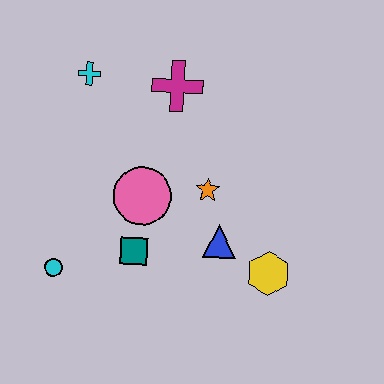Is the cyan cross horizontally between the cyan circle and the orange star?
Yes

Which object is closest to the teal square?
The pink circle is closest to the teal square.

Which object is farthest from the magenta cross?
The cyan circle is farthest from the magenta cross.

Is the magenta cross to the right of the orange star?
No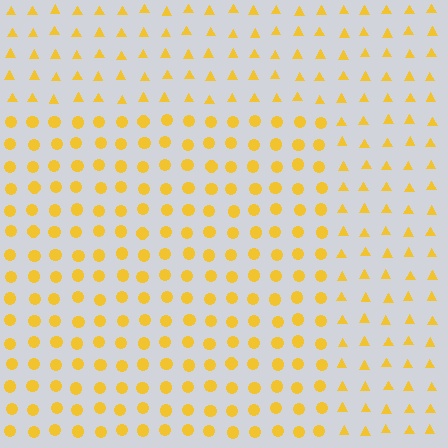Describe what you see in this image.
The image is filled with small yellow elements arranged in a uniform grid. A rectangle-shaped region contains circles, while the surrounding area contains triangles. The boundary is defined purely by the change in element shape.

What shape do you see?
I see a rectangle.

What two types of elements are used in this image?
The image uses circles inside the rectangle region and triangles outside it.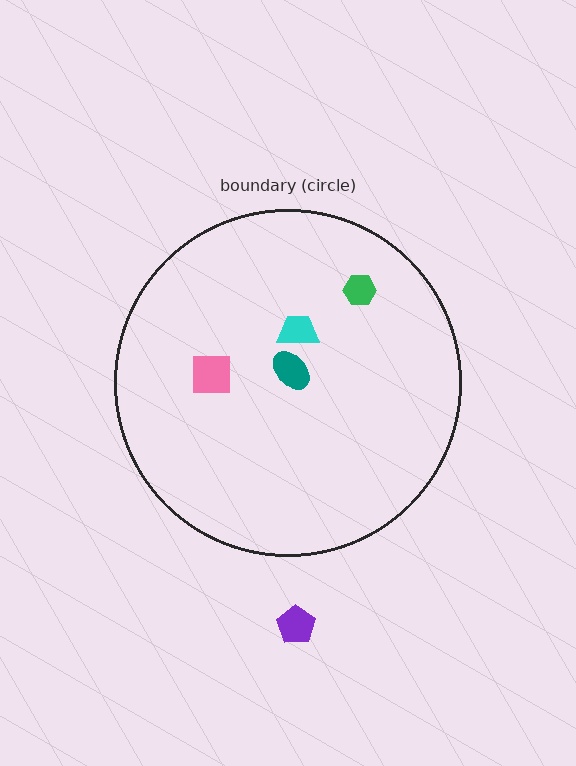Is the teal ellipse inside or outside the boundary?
Inside.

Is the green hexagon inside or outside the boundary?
Inside.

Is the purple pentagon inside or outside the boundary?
Outside.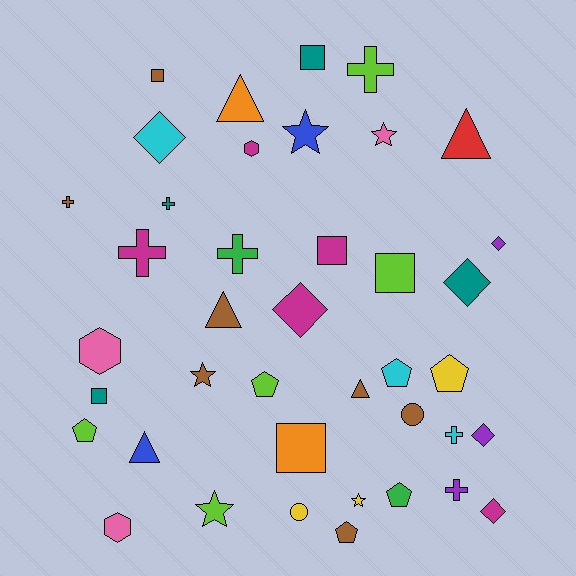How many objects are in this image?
There are 40 objects.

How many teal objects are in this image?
There are 4 teal objects.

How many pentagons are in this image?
There are 6 pentagons.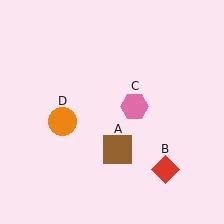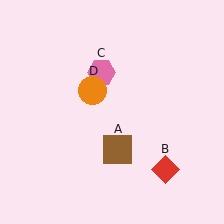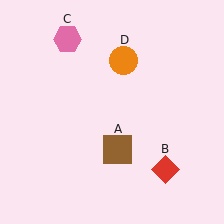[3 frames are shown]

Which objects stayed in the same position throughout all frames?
Brown square (object A) and red diamond (object B) remained stationary.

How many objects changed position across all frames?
2 objects changed position: pink hexagon (object C), orange circle (object D).